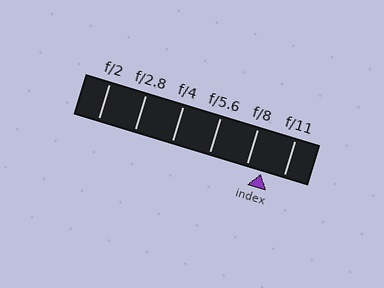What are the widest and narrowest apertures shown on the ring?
The widest aperture shown is f/2 and the narrowest is f/11.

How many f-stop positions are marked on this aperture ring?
There are 6 f-stop positions marked.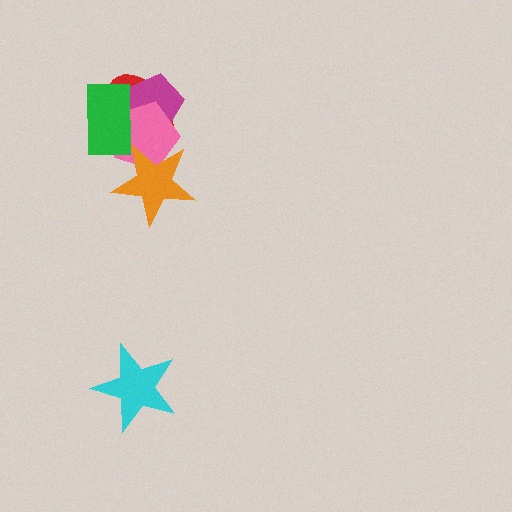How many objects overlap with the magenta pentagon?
3 objects overlap with the magenta pentagon.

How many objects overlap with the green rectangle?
3 objects overlap with the green rectangle.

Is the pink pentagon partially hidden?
Yes, it is partially covered by another shape.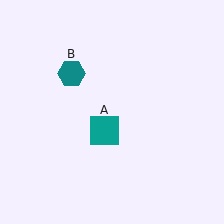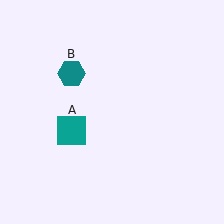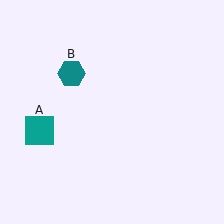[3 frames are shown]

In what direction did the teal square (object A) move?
The teal square (object A) moved left.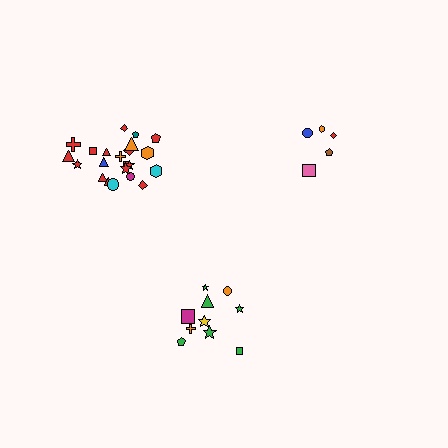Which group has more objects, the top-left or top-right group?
The top-left group.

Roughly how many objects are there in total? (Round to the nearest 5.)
Roughly 35 objects in total.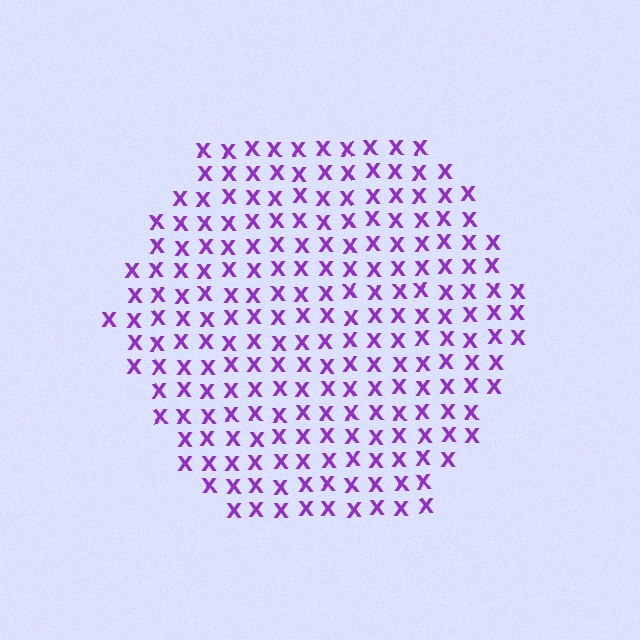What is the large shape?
The large shape is a hexagon.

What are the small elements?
The small elements are letter X's.